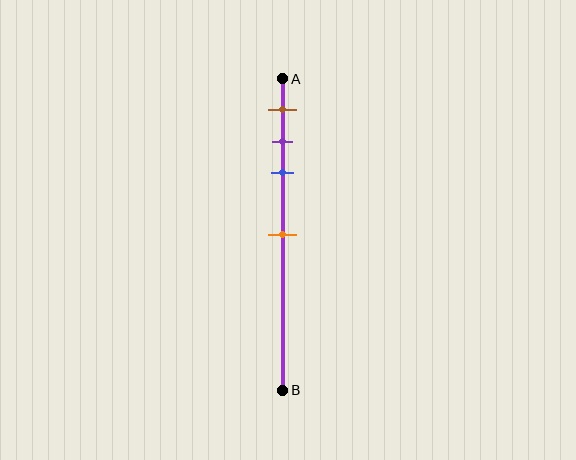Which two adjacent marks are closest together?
The purple and blue marks are the closest adjacent pair.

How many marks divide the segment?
There are 4 marks dividing the segment.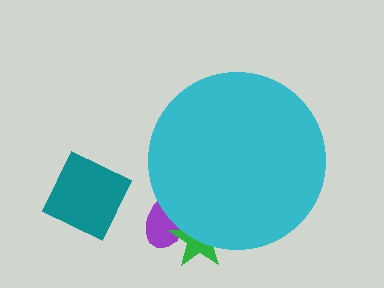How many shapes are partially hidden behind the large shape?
2 shapes are partially hidden.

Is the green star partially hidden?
Yes, the green star is partially hidden behind the cyan circle.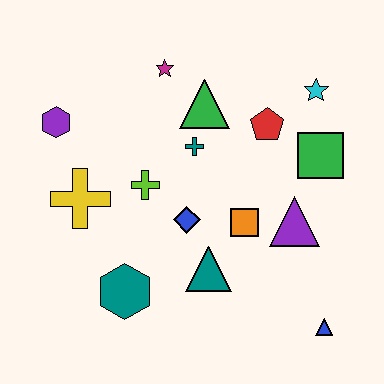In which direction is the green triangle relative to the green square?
The green triangle is to the left of the green square.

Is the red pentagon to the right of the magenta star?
Yes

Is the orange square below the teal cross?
Yes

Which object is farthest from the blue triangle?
The purple hexagon is farthest from the blue triangle.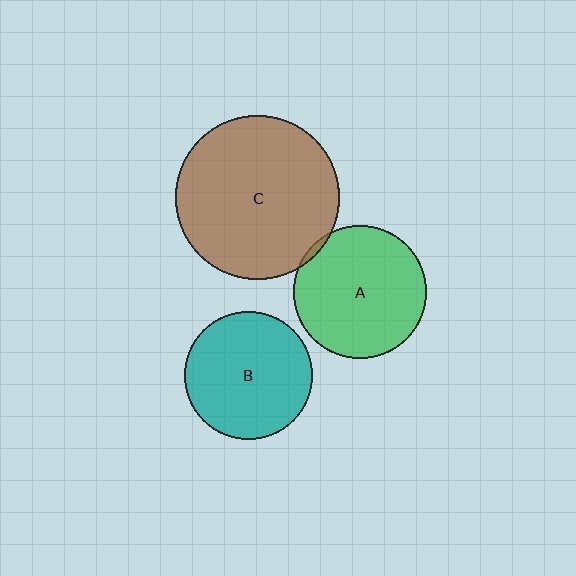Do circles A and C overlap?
Yes.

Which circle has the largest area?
Circle C (brown).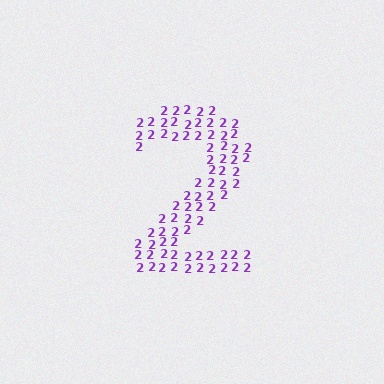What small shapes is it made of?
It is made of small digit 2's.